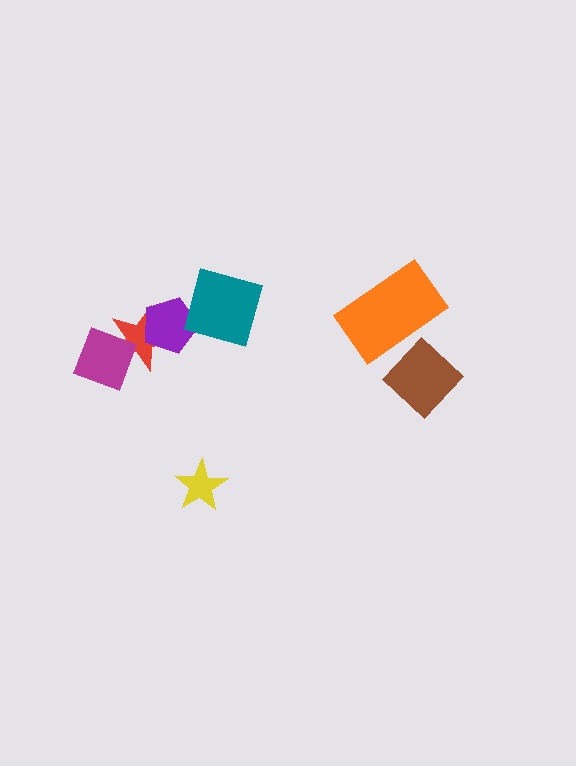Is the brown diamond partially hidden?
No, no other shape covers it.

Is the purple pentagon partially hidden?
Yes, it is partially covered by another shape.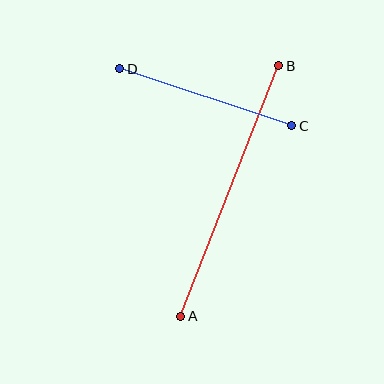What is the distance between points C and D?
The distance is approximately 181 pixels.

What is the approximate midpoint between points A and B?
The midpoint is at approximately (230, 191) pixels.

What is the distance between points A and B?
The distance is approximately 269 pixels.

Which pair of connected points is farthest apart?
Points A and B are farthest apart.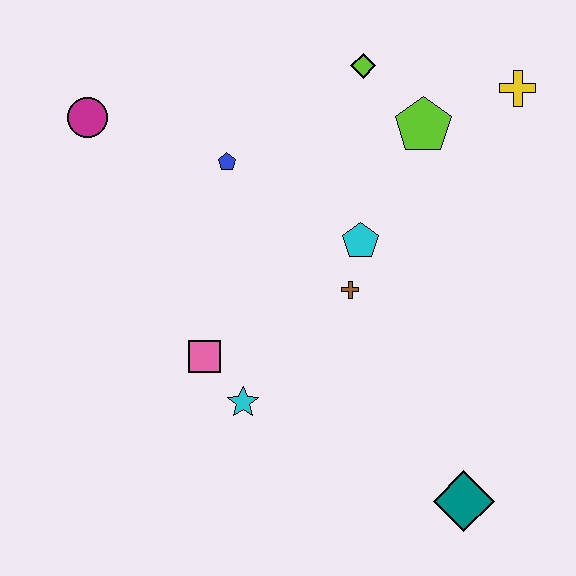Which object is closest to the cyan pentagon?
The brown cross is closest to the cyan pentagon.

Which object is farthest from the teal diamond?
The magenta circle is farthest from the teal diamond.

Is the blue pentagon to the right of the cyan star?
No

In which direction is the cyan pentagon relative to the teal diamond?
The cyan pentagon is above the teal diamond.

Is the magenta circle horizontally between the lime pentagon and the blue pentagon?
No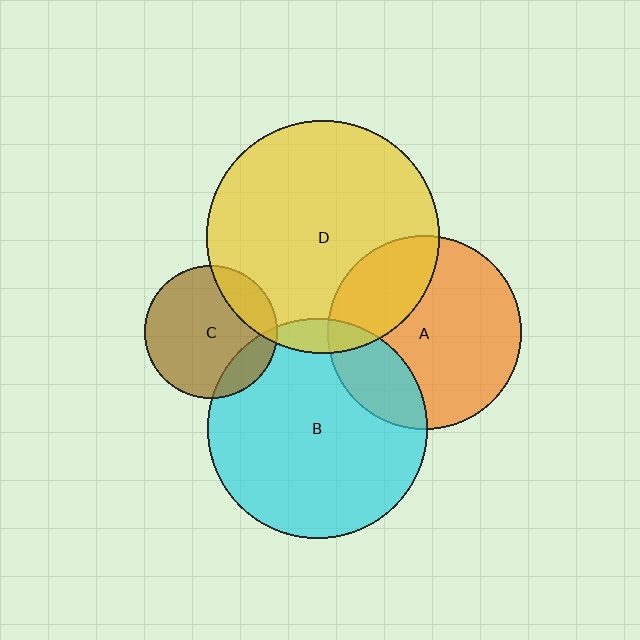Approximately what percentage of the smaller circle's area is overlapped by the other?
Approximately 10%.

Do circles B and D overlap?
Yes.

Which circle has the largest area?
Circle D (yellow).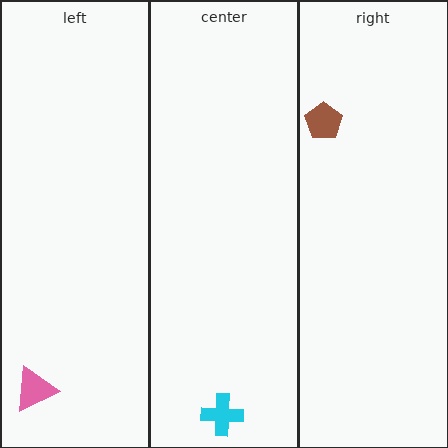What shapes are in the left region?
The pink triangle.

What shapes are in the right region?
The brown pentagon.